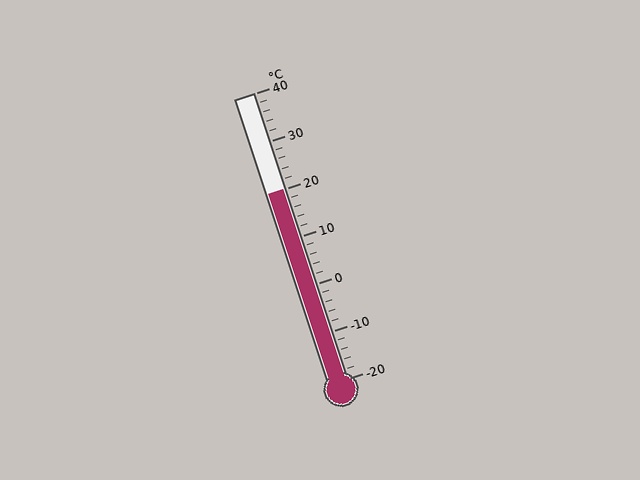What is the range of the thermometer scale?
The thermometer scale ranges from -20°C to 40°C.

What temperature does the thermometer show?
The thermometer shows approximately 20°C.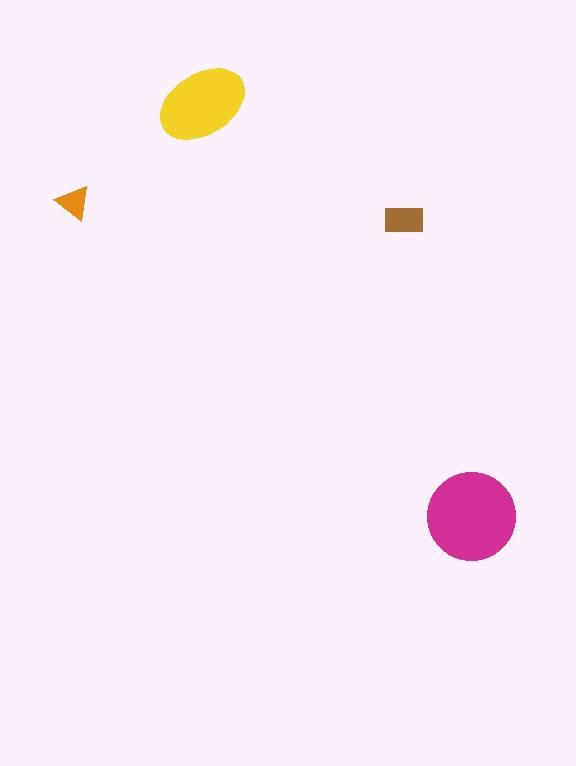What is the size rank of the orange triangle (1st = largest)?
4th.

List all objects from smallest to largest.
The orange triangle, the brown rectangle, the yellow ellipse, the magenta circle.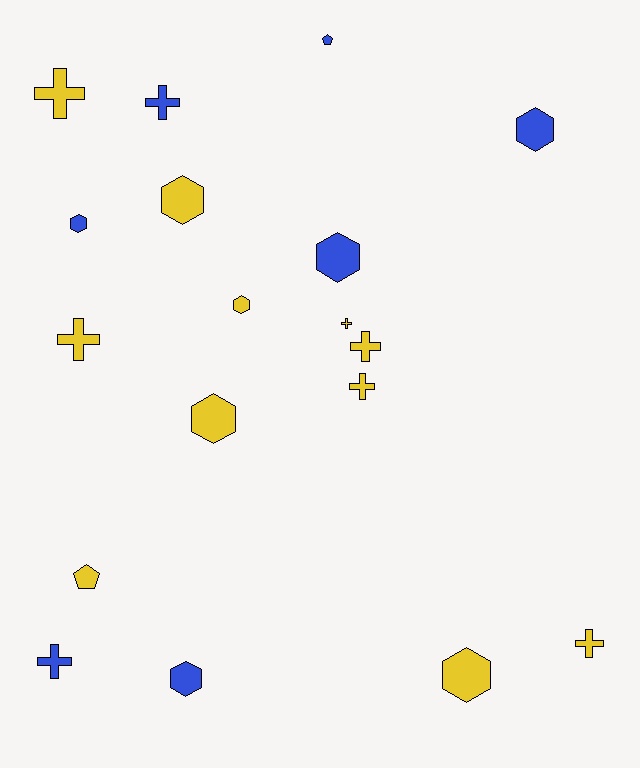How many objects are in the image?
There are 18 objects.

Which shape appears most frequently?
Hexagon, with 8 objects.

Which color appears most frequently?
Yellow, with 11 objects.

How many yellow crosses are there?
There are 6 yellow crosses.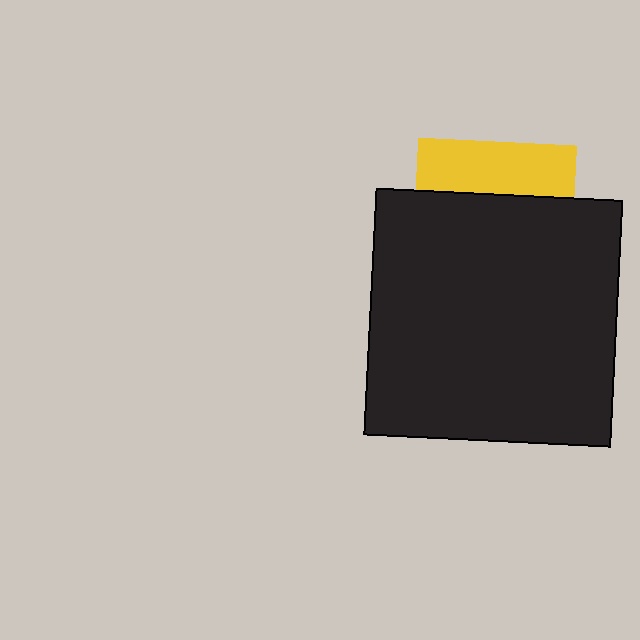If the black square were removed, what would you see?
You would see the complete yellow square.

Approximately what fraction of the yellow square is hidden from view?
Roughly 67% of the yellow square is hidden behind the black square.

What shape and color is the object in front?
The object in front is a black square.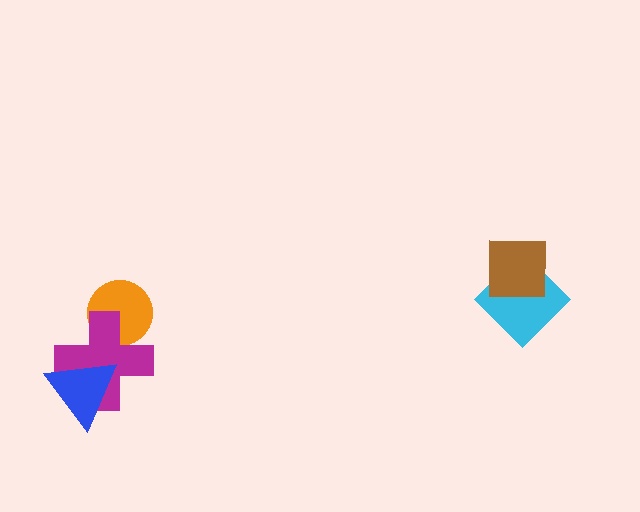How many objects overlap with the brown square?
1 object overlaps with the brown square.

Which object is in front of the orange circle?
The magenta cross is in front of the orange circle.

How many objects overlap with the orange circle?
1 object overlaps with the orange circle.